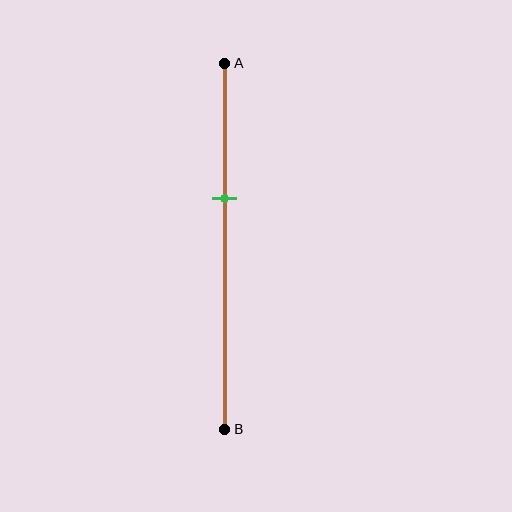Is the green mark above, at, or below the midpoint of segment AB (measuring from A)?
The green mark is above the midpoint of segment AB.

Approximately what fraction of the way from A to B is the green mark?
The green mark is approximately 35% of the way from A to B.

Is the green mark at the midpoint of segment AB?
No, the mark is at about 35% from A, not at the 50% midpoint.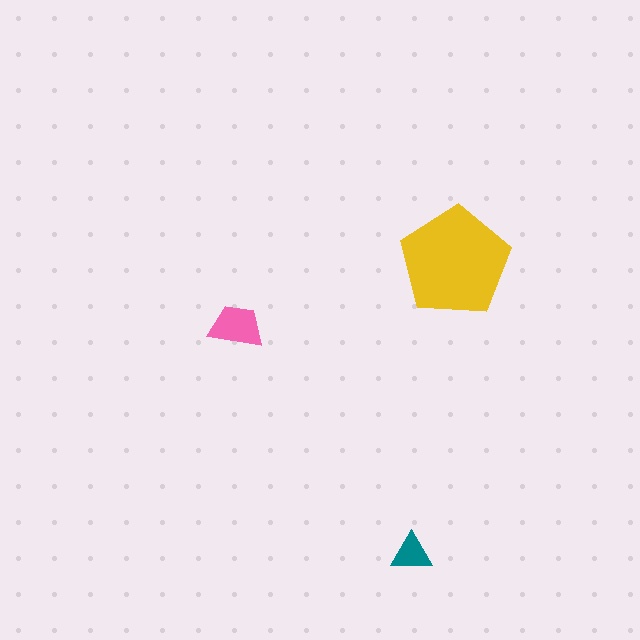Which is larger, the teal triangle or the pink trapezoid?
The pink trapezoid.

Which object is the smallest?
The teal triangle.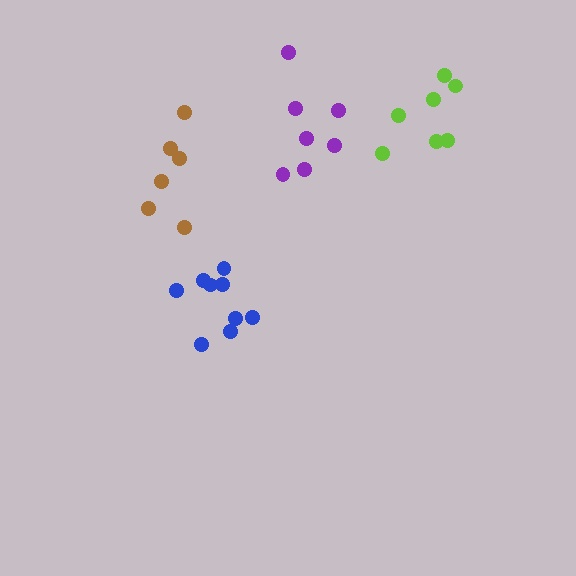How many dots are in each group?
Group 1: 6 dots, Group 2: 9 dots, Group 3: 7 dots, Group 4: 7 dots (29 total).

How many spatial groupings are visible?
There are 4 spatial groupings.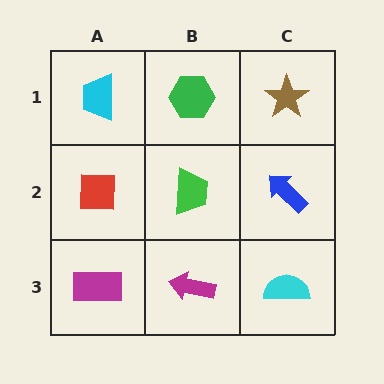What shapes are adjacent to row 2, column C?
A brown star (row 1, column C), a cyan semicircle (row 3, column C), a green trapezoid (row 2, column B).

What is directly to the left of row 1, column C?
A green hexagon.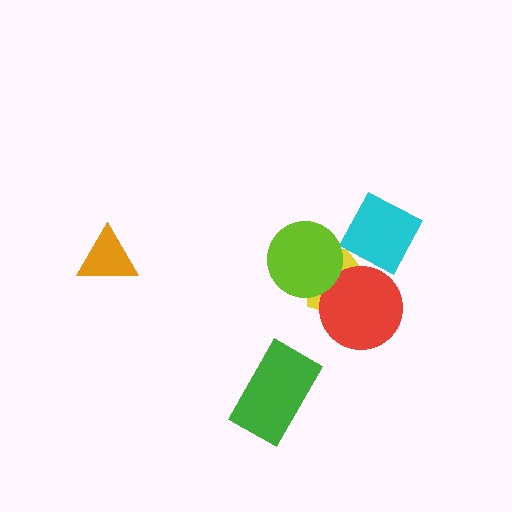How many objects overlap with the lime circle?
1 object overlaps with the lime circle.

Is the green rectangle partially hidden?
No, no other shape covers it.